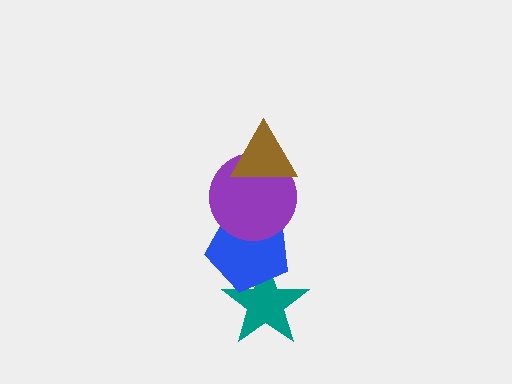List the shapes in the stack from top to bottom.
From top to bottom: the brown triangle, the purple circle, the blue pentagon, the teal star.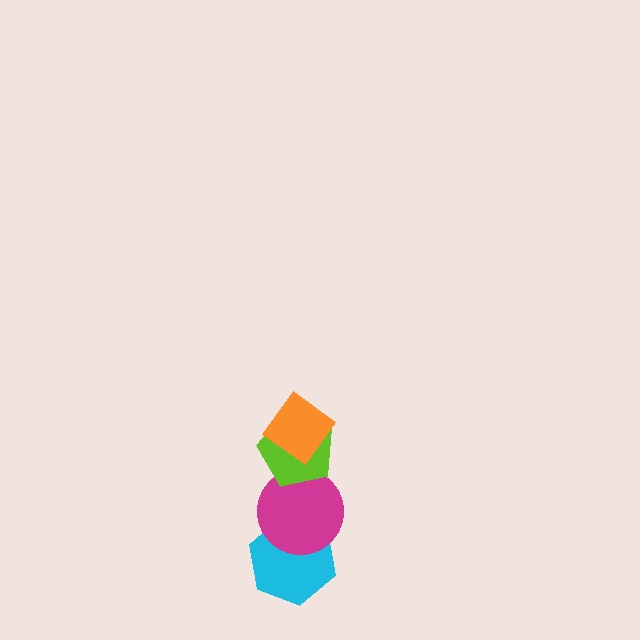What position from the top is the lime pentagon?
The lime pentagon is 2nd from the top.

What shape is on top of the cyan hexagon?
The magenta circle is on top of the cyan hexagon.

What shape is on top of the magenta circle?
The lime pentagon is on top of the magenta circle.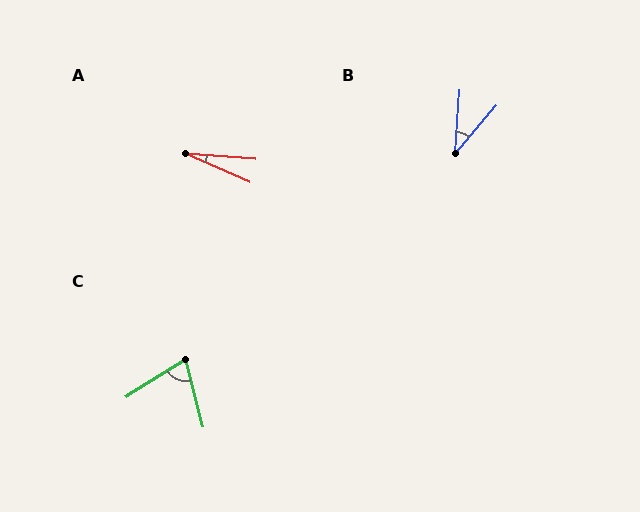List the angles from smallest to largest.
A (20°), B (37°), C (72°).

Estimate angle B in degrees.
Approximately 37 degrees.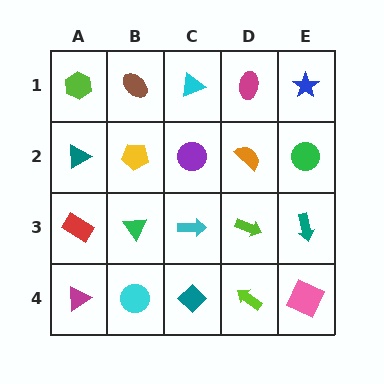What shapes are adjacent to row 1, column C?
A purple circle (row 2, column C), a brown ellipse (row 1, column B), a magenta ellipse (row 1, column D).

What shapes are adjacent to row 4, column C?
A cyan arrow (row 3, column C), a cyan circle (row 4, column B), a lime arrow (row 4, column D).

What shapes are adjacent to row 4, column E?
A teal arrow (row 3, column E), a lime arrow (row 4, column D).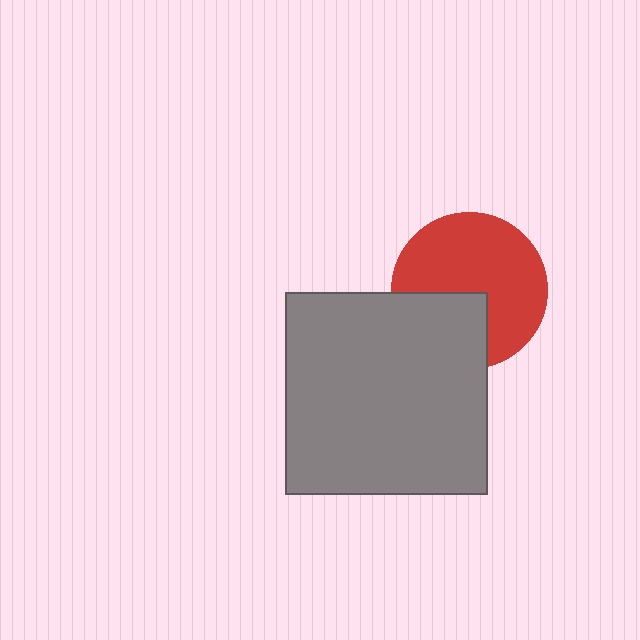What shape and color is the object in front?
The object in front is a gray square.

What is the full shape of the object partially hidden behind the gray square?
The partially hidden object is a red circle.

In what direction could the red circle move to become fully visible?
The red circle could move up. That would shift it out from behind the gray square entirely.